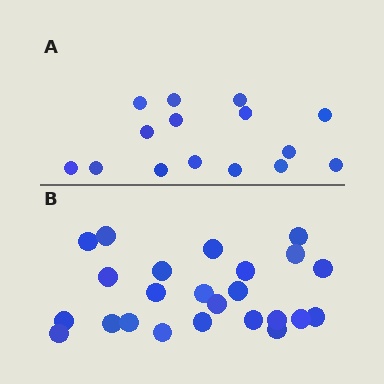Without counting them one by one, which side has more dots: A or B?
Region B (the bottom region) has more dots.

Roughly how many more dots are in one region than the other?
Region B has roughly 8 or so more dots than region A.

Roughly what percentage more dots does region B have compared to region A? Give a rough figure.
About 60% more.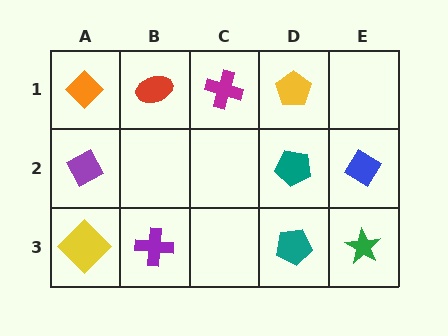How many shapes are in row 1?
4 shapes.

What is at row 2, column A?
A purple diamond.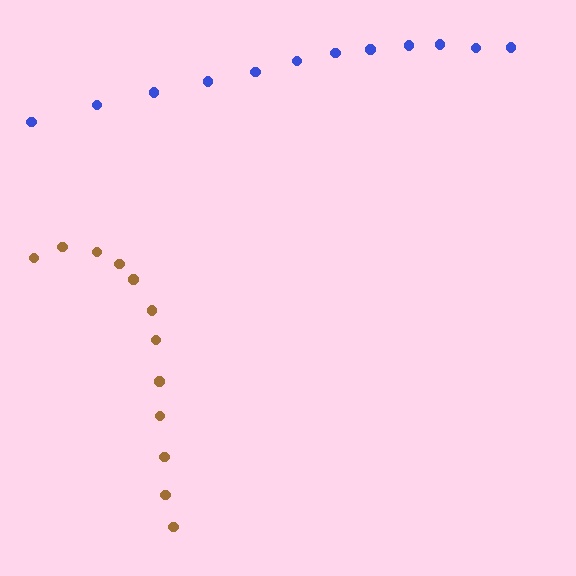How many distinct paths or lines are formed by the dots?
There are 2 distinct paths.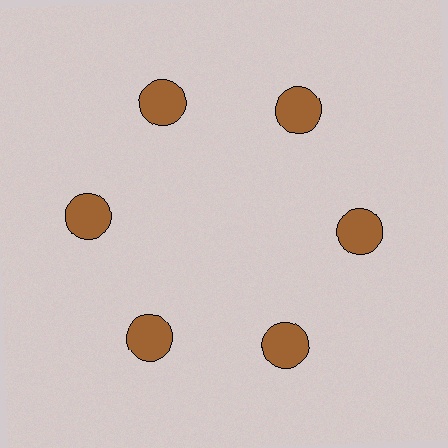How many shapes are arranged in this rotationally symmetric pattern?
There are 6 shapes, arranged in 6 groups of 1.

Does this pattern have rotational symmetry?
Yes, this pattern has 6-fold rotational symmetry. It looks the same after rotating 60 degrees around the center.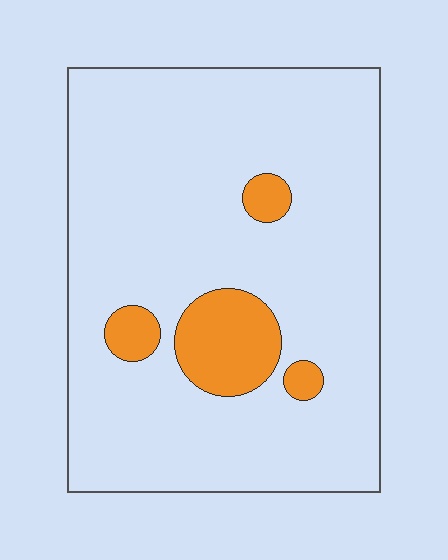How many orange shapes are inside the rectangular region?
4.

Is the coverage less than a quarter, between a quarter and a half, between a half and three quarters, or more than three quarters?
Less than a quarter.